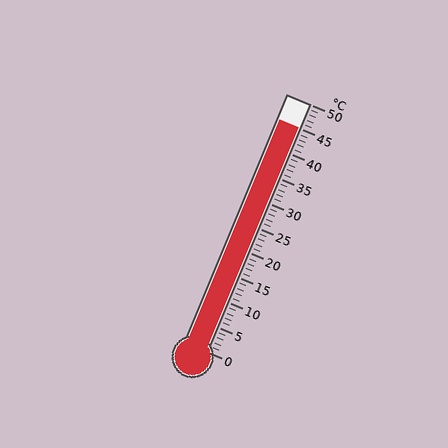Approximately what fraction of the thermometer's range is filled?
The thermometer is filled to approximately 90% of its range.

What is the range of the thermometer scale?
The thermometer scale ranges from 0°C to 50°C.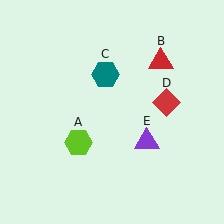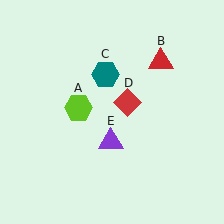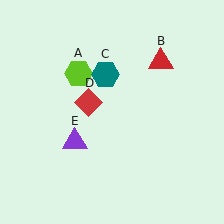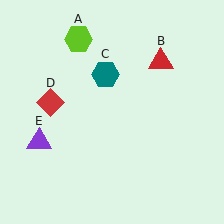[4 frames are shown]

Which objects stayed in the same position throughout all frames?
Red triangle (object B) and teal hexagon (object C) remained stationary.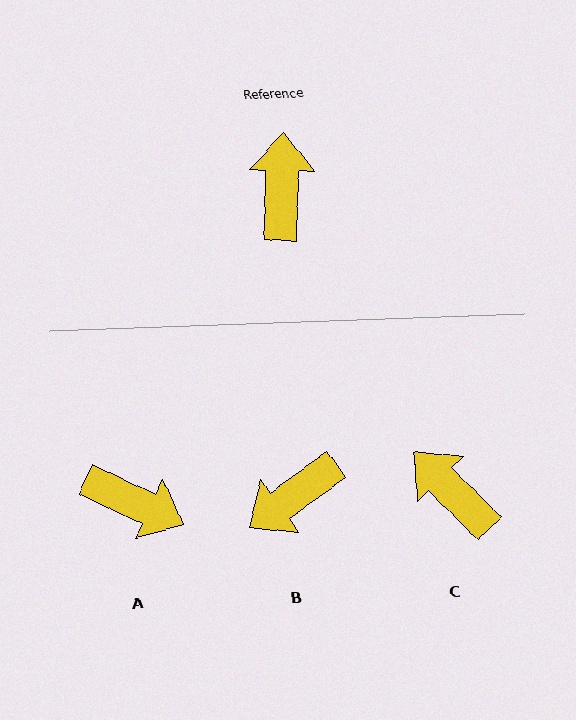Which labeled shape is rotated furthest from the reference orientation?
B, about 128 degrees away.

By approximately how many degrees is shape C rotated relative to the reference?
Approximately 47 degrees counter-clockwise.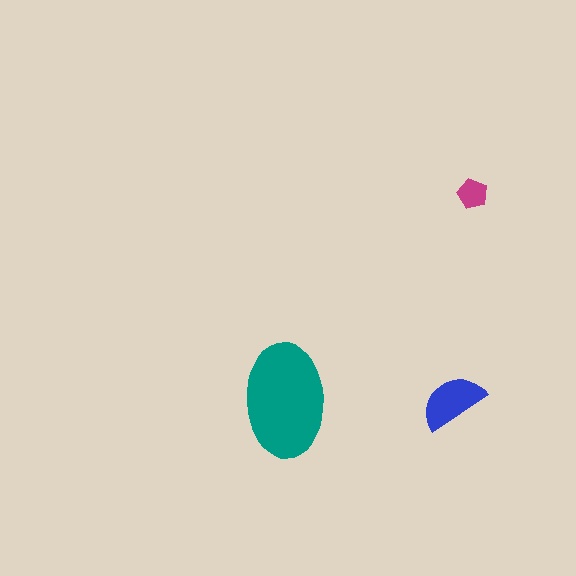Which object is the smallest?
The magenta pentagon.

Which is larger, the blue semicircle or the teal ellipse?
The teal ellipse.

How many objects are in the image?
There are 3 objects in the image.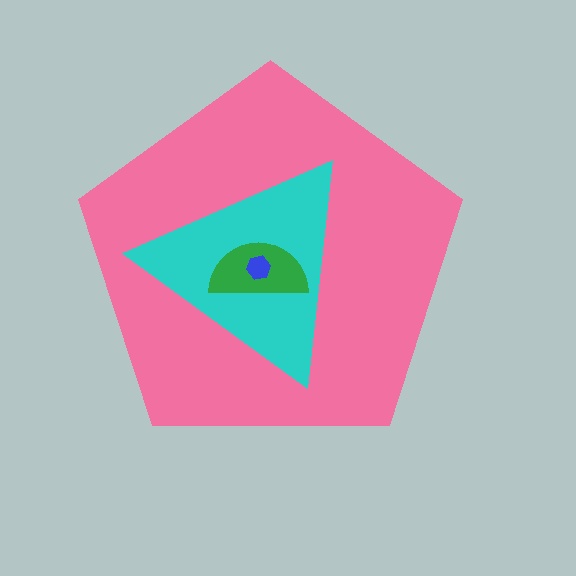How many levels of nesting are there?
4.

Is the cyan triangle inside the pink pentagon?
Yes.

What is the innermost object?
The blue hexagon.